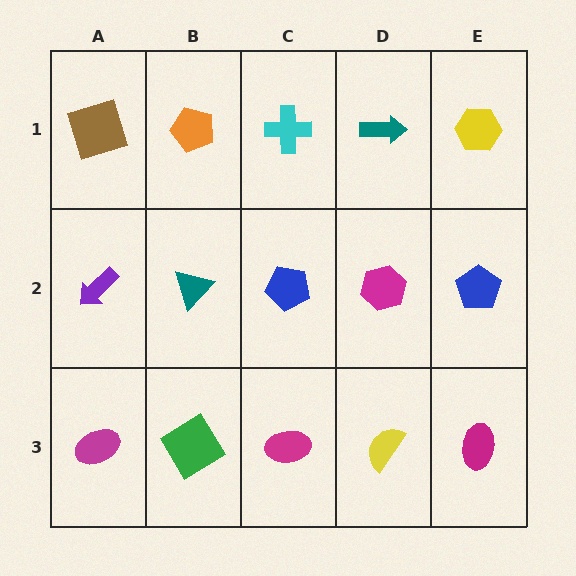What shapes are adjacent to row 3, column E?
A blue pentagon (row 2, column E), a yellow semicircle (row 3, column D).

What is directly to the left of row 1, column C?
An orange pentagon.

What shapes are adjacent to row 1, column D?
A magenta hexagon (row 2, column D), a cyan cross (row 1, column C), a yellow hexagon (row 1, column E).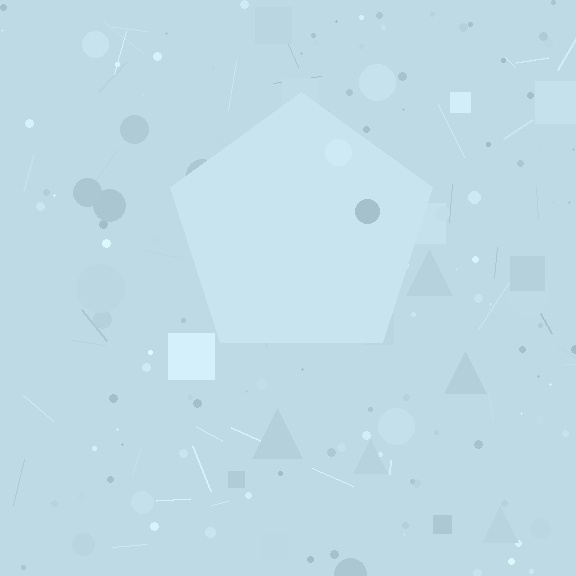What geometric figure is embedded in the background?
A pentagon is embedded in the background.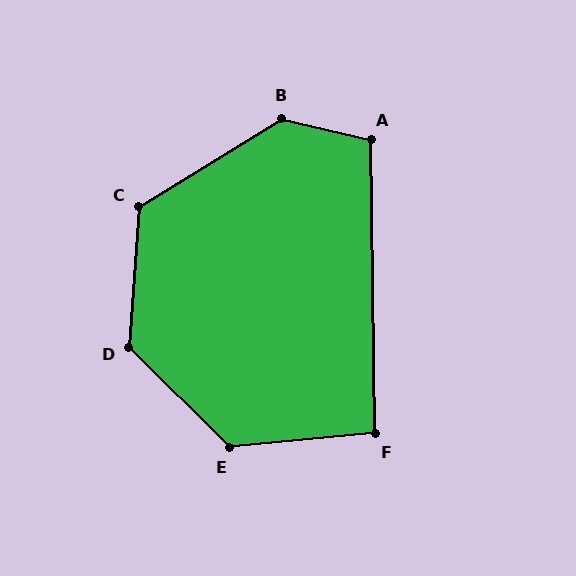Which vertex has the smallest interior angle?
F, at approximately 95 degrees.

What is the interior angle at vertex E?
Approximately 130 degrees (obtuse).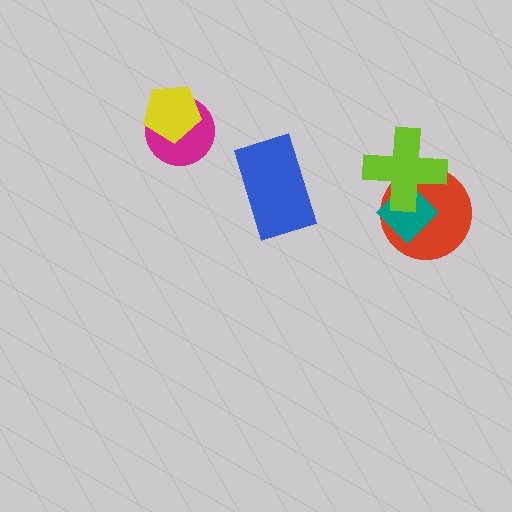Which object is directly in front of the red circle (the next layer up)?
The teal diamond is directly in front of the red circle.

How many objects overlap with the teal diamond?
2 objects overlap with the teal diamond.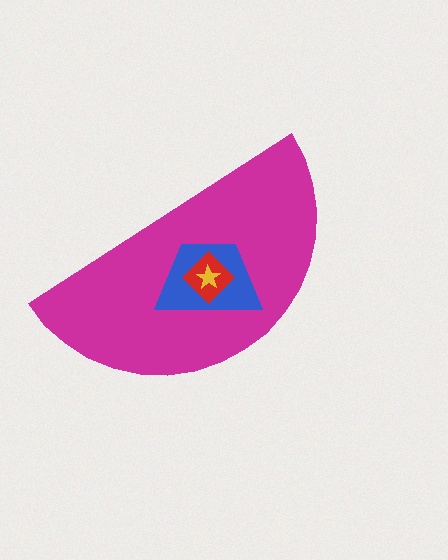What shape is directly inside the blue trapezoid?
The red diamond.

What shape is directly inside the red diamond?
The yellow star.